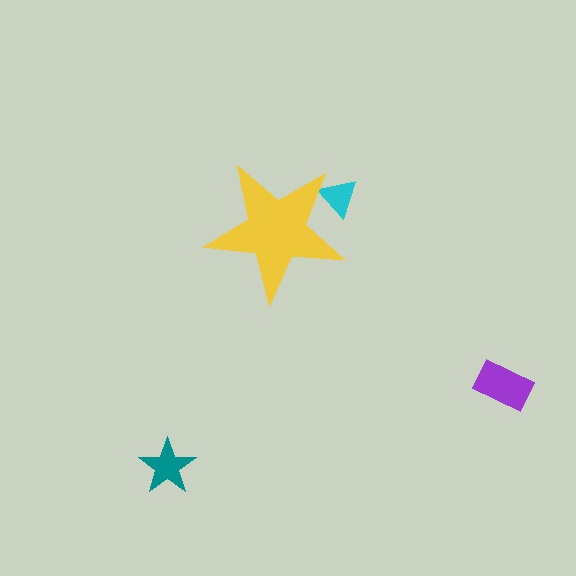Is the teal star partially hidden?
No, the teal star is fully visible.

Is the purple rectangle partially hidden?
No, the purple rectangle is fully visible.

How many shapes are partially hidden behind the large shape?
1 shape is partially hidden.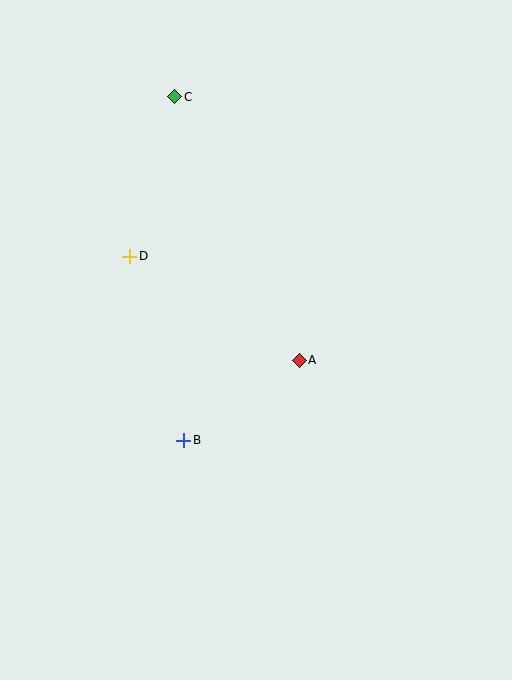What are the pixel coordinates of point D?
Point D is at (130, 256).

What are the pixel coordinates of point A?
Point A is at (299, 360).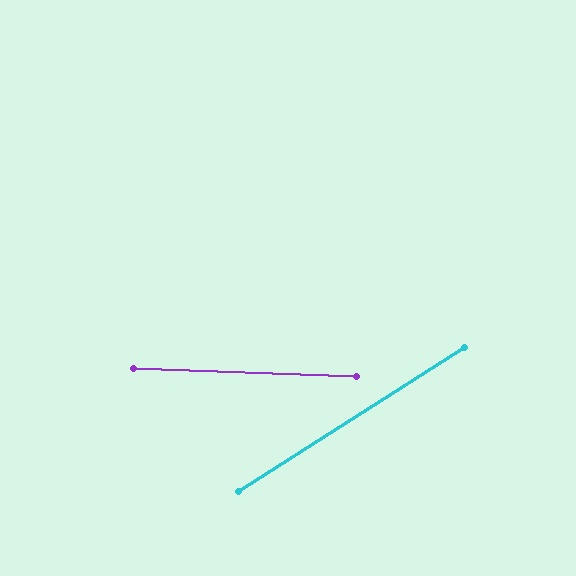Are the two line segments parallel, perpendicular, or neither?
Neither parallel nor perpendicular — they differ by about 34°.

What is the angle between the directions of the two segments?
Approximately 34 degrees.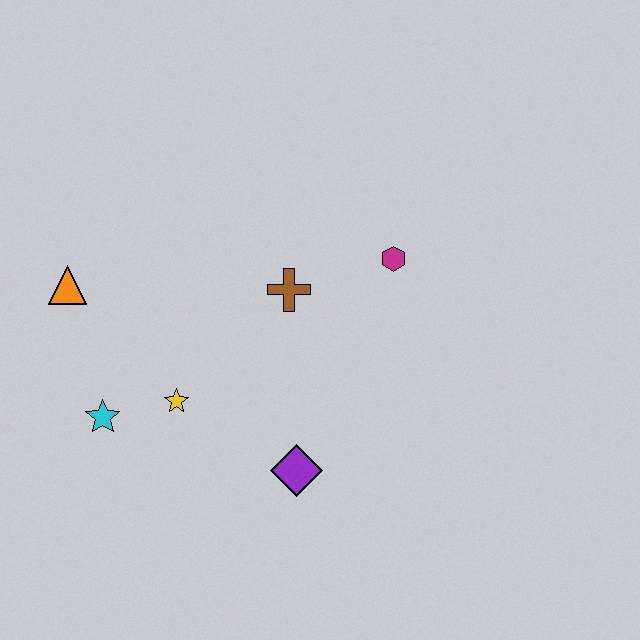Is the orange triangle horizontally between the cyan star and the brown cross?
No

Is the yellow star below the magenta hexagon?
Yes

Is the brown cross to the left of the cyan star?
No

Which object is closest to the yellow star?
The cyan star is closest to the yellow star.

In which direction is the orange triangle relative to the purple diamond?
The orange triangle is to the left of the purple diamond.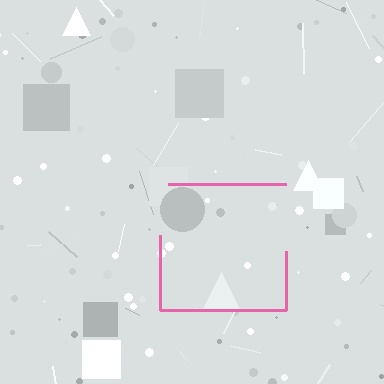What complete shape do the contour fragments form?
The contour fragments form a square.